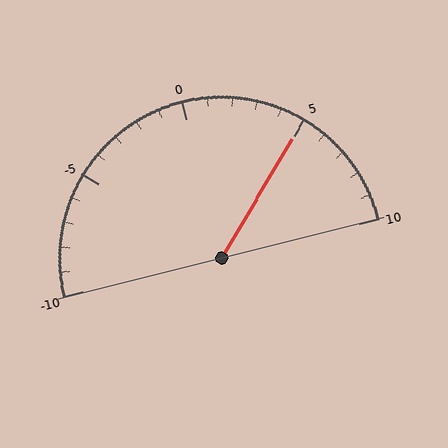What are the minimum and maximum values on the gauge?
The gauge ranges from -10 to 10.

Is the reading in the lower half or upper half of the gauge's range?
The reading is in the upper half of the range (-10 to 10).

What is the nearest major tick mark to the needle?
The nearest major tick mark is 5.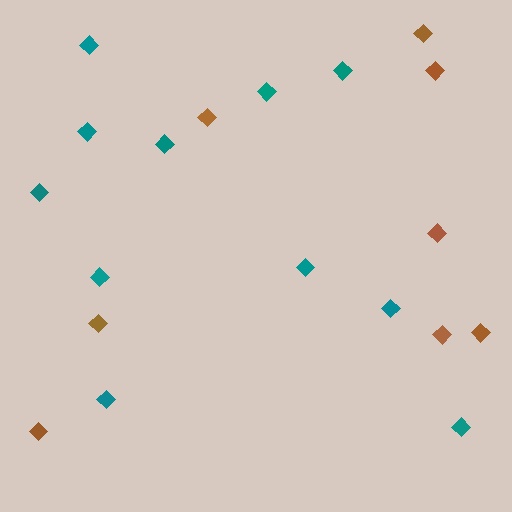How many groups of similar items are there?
There are 2 groups: one group of brown diamonds (8) and one group of teal diamonds (11).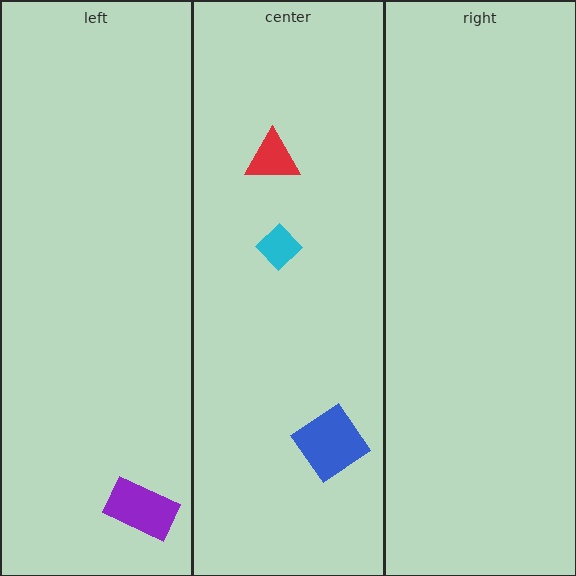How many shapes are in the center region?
3.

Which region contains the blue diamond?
The center region.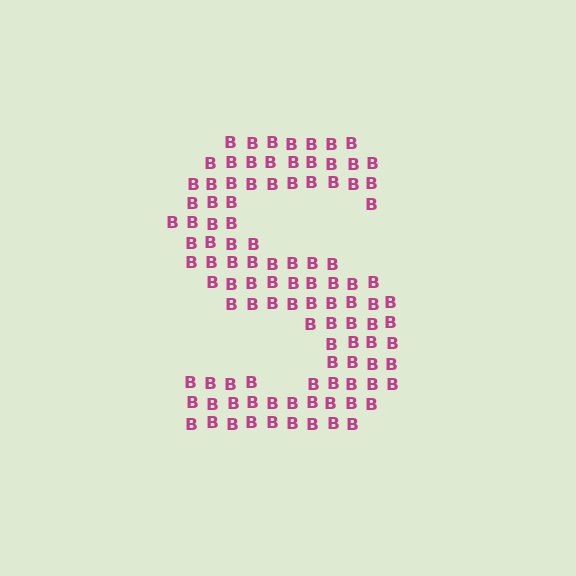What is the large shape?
The large shape is the letter S.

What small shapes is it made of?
It is made of small letter B's.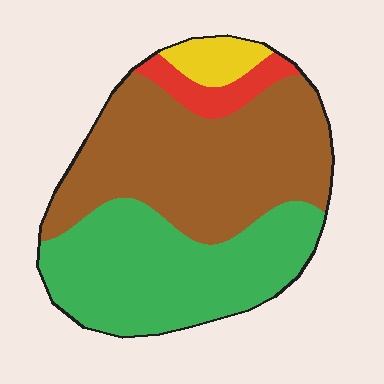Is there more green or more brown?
Brown.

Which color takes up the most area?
Brown, at roughly 50%.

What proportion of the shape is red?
Red takes up about one tenth (1/10) of the shape.